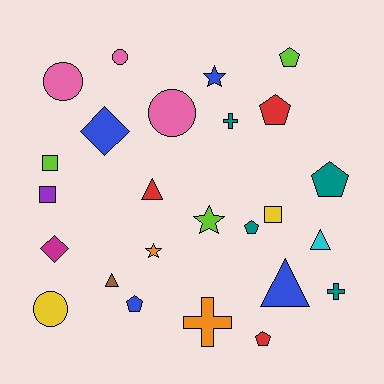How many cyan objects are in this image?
There is 1 cyan object.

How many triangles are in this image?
There are 4 triangles.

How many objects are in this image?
There are 25 objects.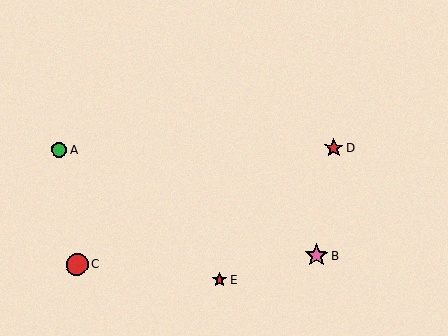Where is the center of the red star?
The center of the red star is at (334, 148).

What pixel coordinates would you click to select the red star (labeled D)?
Click at (334, 148) to select the red star D.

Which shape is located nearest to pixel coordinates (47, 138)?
The green circle (labeled A) at (60, 149) is nearest to that location.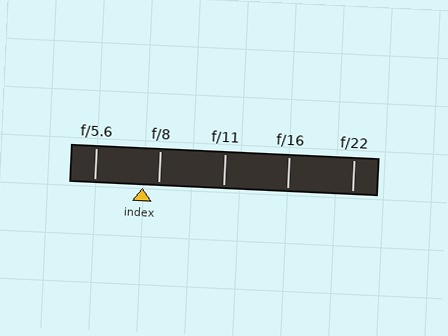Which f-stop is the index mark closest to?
The index mark is closest to f/8.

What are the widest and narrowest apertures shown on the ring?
The widest aperture shown is f/5.6 and the narrowest is f/22.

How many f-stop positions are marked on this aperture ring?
There are 5 f-stop positions marked.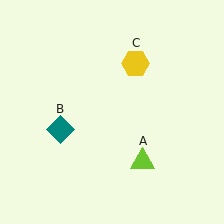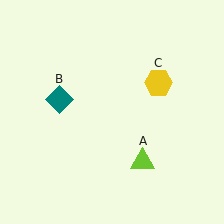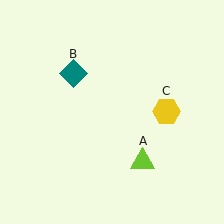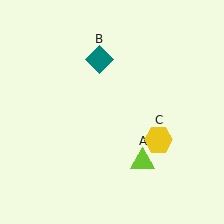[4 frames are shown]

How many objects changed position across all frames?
2 objects changed position: teal diamond (object B), yellow hexagon (object C).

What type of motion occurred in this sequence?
The teal diamond (object B), yellow hexagon (object C) rotated clockwise around the center of the scene.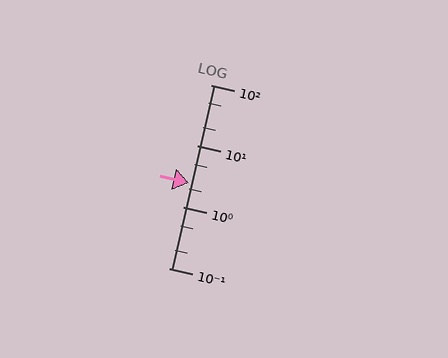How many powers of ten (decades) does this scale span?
The scale spans 3 decades, from 0.1 to 100.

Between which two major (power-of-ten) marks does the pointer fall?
The pointer is between 1 and 10.